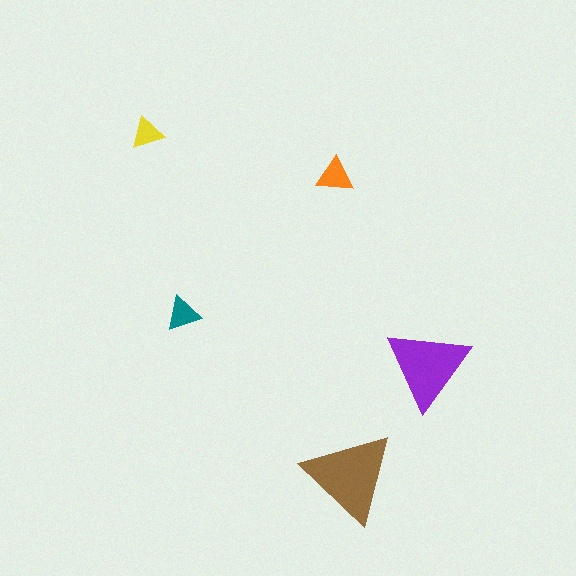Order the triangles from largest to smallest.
the brown one, the purple one, the orange one, the teal one, the yellow one.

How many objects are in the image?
There are 5 objects in the image.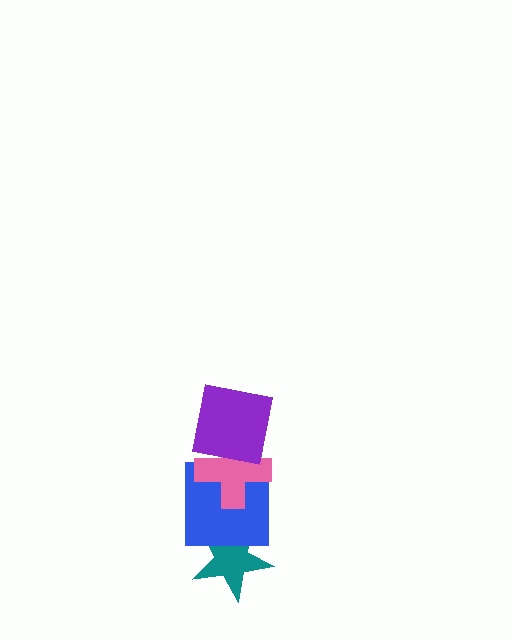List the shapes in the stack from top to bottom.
From top to bottom: the purple square, the pink cross, the blue square, the teal star.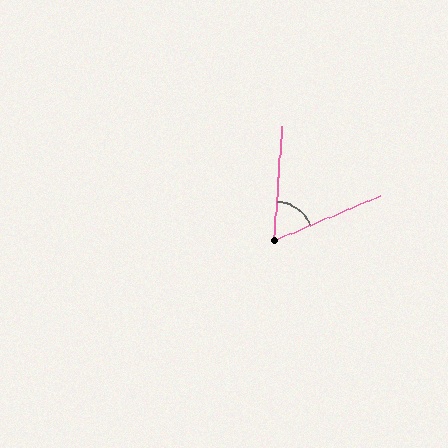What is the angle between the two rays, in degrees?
Approximately 63 degrees.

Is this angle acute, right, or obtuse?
It is acute.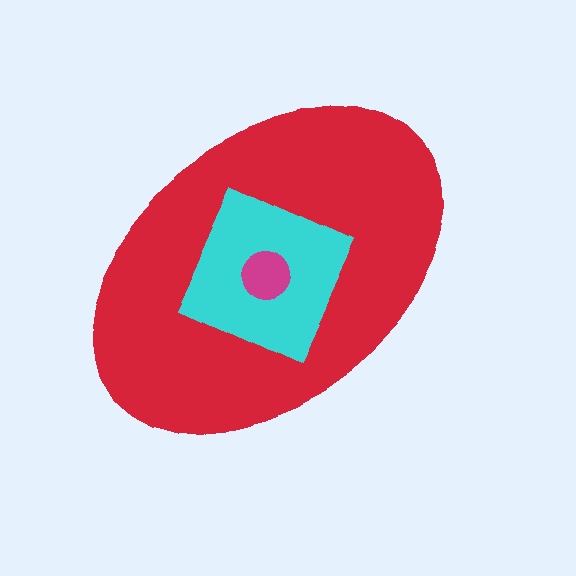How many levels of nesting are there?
3.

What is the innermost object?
The magenta circle.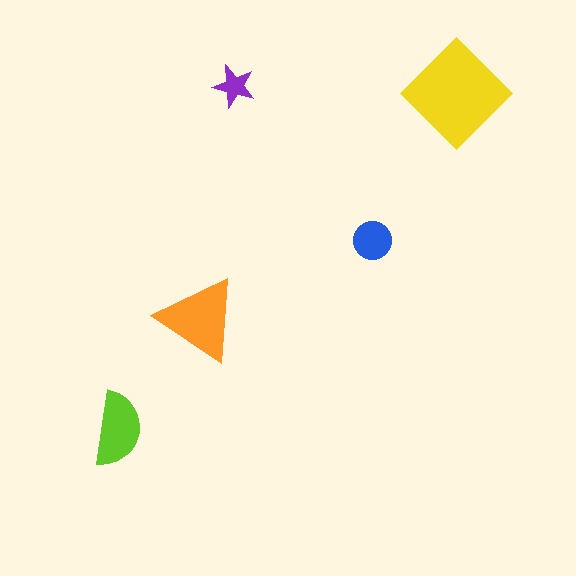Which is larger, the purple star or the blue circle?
The blue circle.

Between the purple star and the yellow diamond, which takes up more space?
The yellow diamond.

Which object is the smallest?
The purple star.